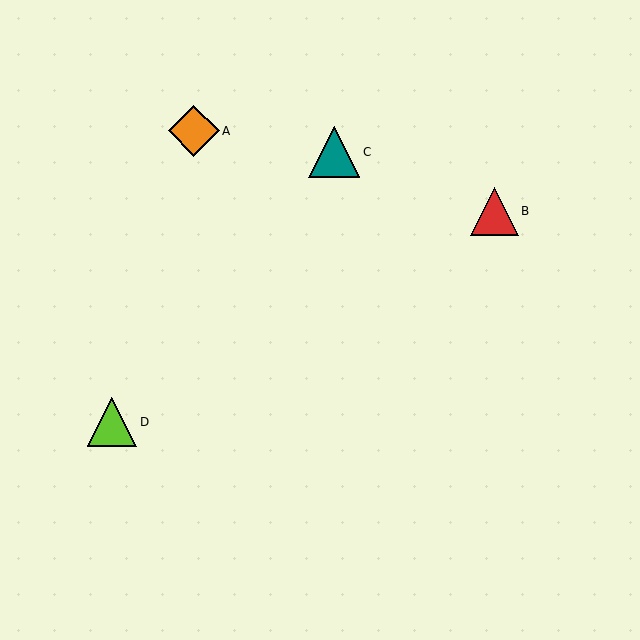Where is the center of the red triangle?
The center of the red triangle is at (494, 211).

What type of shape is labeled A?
Shape A is an orange diamond.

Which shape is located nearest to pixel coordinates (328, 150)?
The teal triangle (labeled C) at (334, 152) is nearest to that location.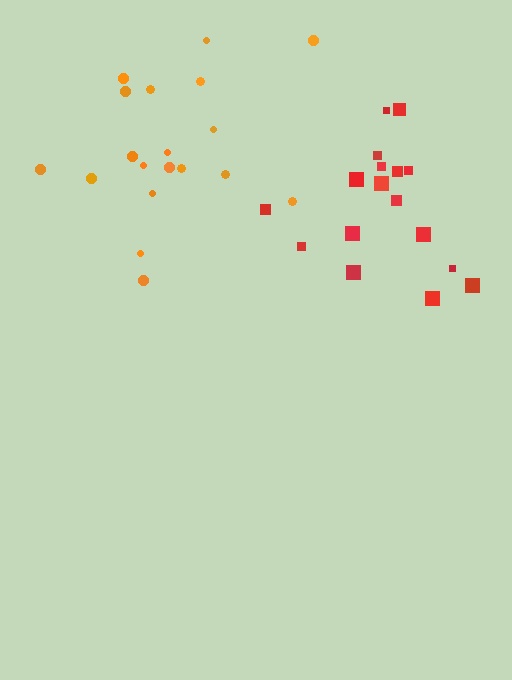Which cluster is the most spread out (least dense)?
Red.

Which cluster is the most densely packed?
Orange.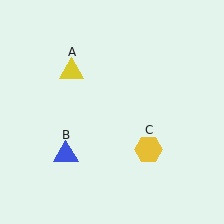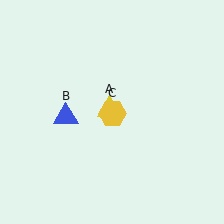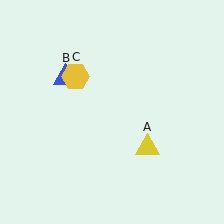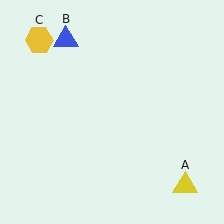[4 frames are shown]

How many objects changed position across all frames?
3 objects changed position: yellow triangle (object A), blue triangle (object B), yellow hexagon (object C).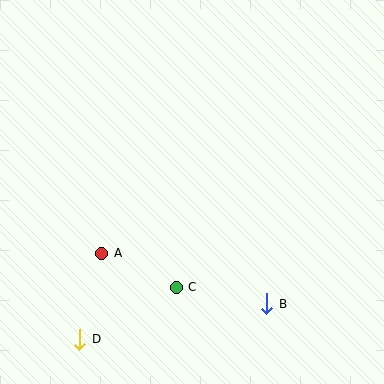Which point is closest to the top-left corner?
Point A is closest to the top-left corner.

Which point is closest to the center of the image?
Point C at (176, 287) is closest to the center.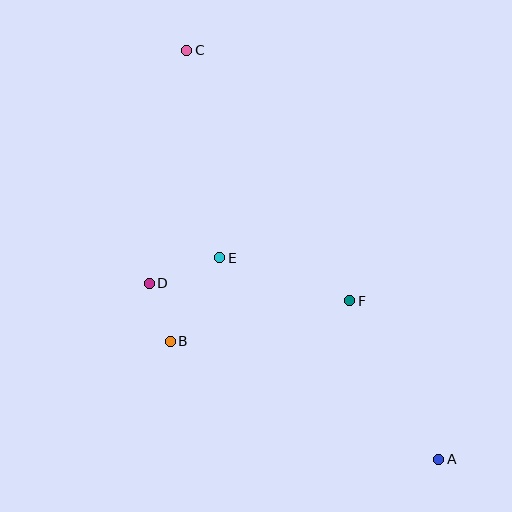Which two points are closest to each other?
Points B and D are closest to each other.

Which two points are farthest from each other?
Points A and C are farthest from each other.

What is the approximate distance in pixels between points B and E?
The distance between B and E is approximately 97 pixels.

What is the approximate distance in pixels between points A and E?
The distance between A and E is approximately 298 pixels.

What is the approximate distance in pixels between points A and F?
The distance between A and F is approximately 182 pixels.